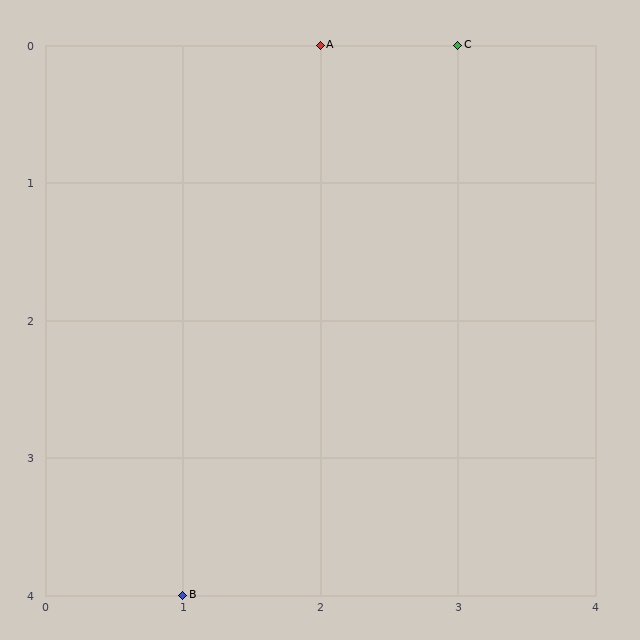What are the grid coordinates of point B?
Point B is at grid coordinates (1, 4).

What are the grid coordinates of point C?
Point C is at grid coordinates (3, 0).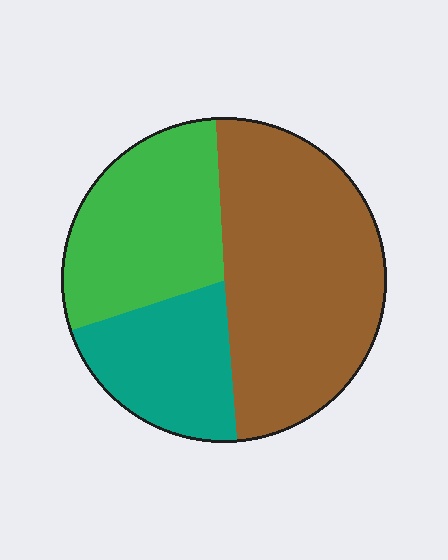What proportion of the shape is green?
Green covers roughly 30% of the shape.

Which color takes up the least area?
Teal, at roughly 20%.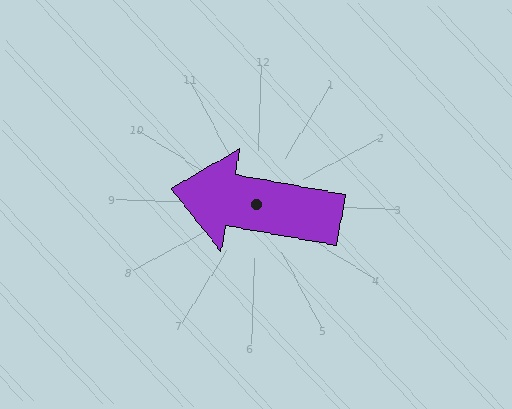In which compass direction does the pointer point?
West.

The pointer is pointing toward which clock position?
Roughly 9 o'clock.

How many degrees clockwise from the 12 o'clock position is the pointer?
Approximately 278 degrees.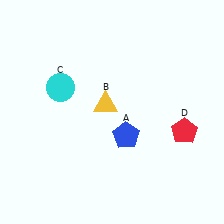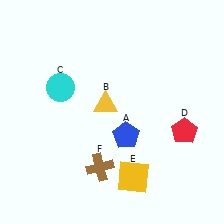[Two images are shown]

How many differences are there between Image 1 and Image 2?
There are 2 differences between the two images.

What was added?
A yellow square (E), a brown cross (F) were added in Image 2.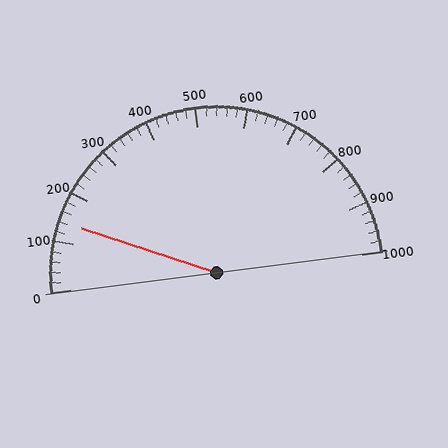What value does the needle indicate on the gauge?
The needle indicates approximately 140.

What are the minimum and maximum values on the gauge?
The gauge ranges from 0 to 1000.